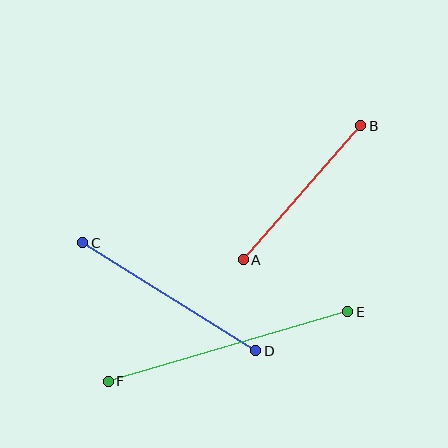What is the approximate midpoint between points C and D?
The midpoint is at approximately (169, 297) pixels.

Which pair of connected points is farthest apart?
Points E and F are farthest apart.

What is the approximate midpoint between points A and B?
The midpoint is at approximately (302, 193) pixels.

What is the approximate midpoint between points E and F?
The midpoint is at approximately (228, 346) pixels.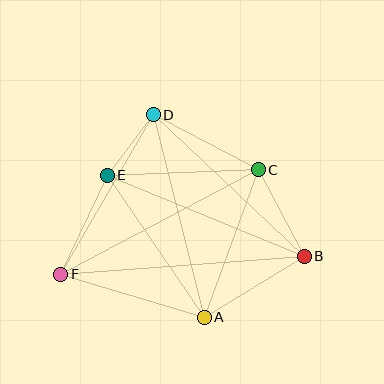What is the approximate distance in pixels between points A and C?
The distance between A and C is approximately 157 pixels.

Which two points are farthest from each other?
Points B and F are farthest from each other.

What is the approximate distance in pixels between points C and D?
The distance between C and D is approximately 119 pixels.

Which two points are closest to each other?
Points D and E are closest to each other.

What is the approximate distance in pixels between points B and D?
The distance between B and D is approximately 207 pixels.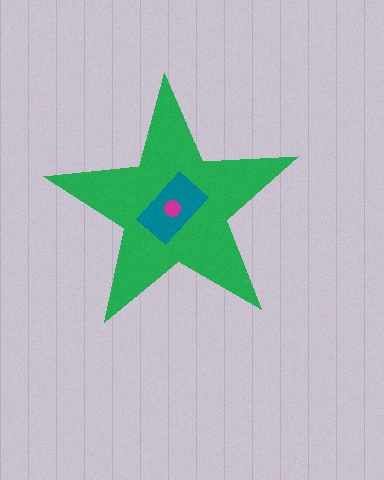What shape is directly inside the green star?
The teal rectangle.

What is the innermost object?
The magenta circle.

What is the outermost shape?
The green star.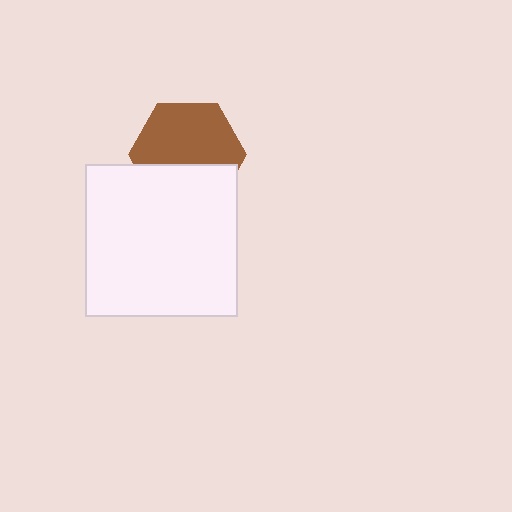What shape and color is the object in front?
The object in front is a white square.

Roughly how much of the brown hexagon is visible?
About half of it is visible (roughly 60%).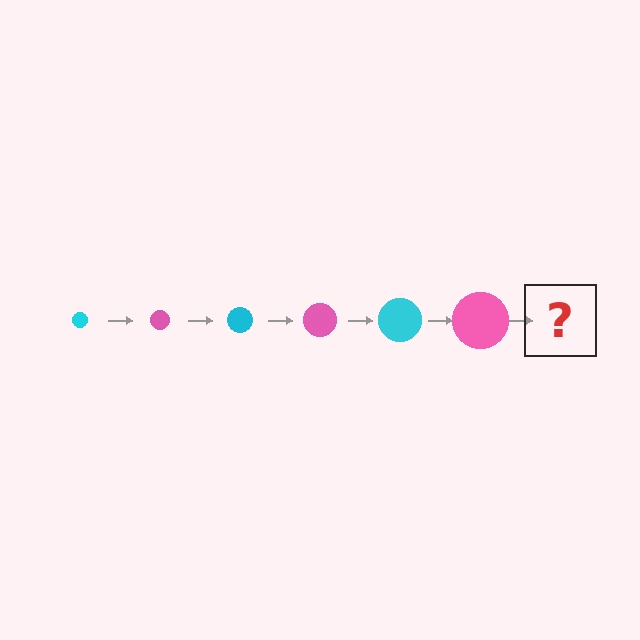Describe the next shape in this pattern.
It should be a cyan circle, larger than the previous one.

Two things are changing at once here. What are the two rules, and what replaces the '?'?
The two rules are that the circle grows larger each step and the color cycles through cyan and pink. The '?' should be a cyan circle, larger than the previous one.